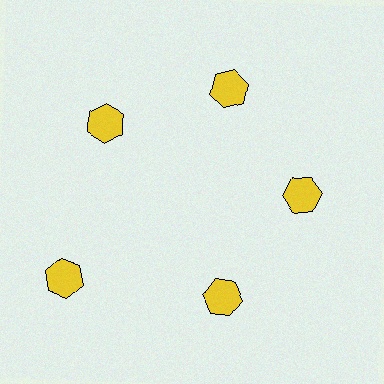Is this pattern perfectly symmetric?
No. The 5 yellow hexagons are arranged in a ring, but one element near the 8 o'clock position is pushed outward from the center, breaking the 5-fold rotational symmetry.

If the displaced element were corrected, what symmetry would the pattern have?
It would have 5-fold rotational symmetry — the pattern would map onto itself every 72 degrees.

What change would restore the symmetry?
The symmetry would be restored by moving it inward, back onto the ring so that all 5 hexagons sit at equal angles and equal distance from the center.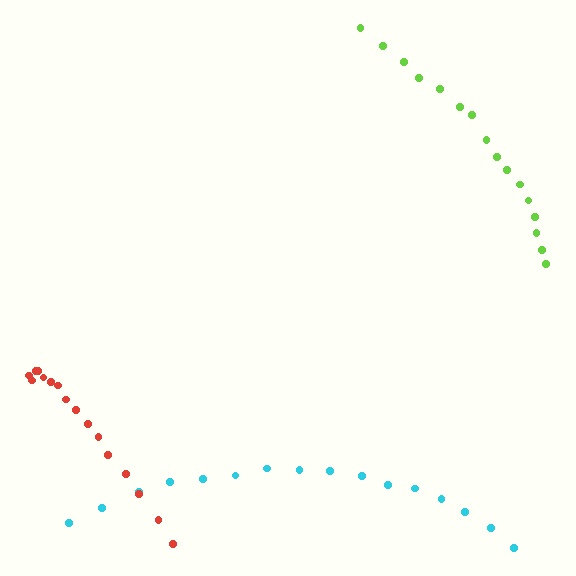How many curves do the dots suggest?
There are 3 distinct paths.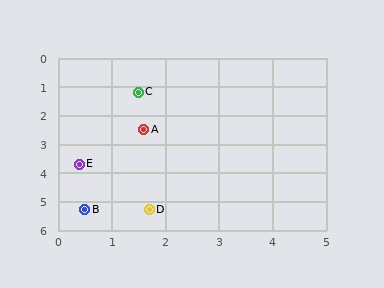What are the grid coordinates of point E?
Point E is at approximately (0.4, 3.7).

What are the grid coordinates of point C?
Point C is at approximately (1.5, 1.2).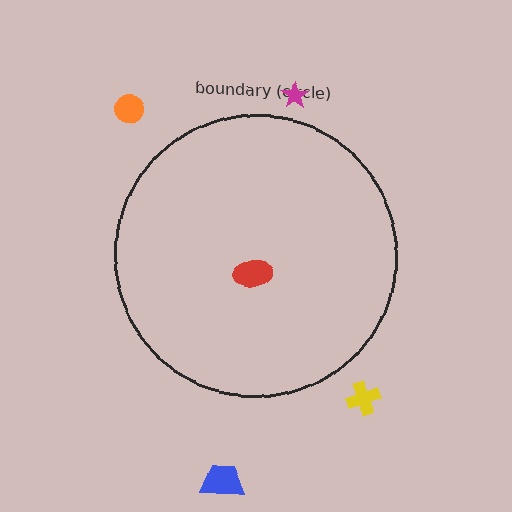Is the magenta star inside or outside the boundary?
Outside.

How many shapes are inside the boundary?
1 inside, 4 outside.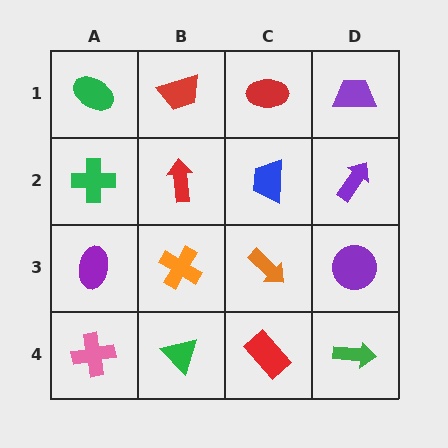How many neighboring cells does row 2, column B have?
4.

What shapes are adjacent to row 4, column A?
A purple ellipse (row 3, column A), a green triangle (row 4, column B).